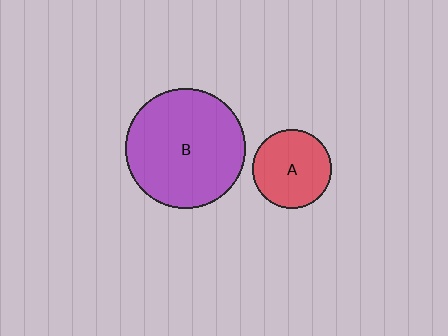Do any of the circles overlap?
No, none of the circles overlap.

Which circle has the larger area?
Circle B (purple).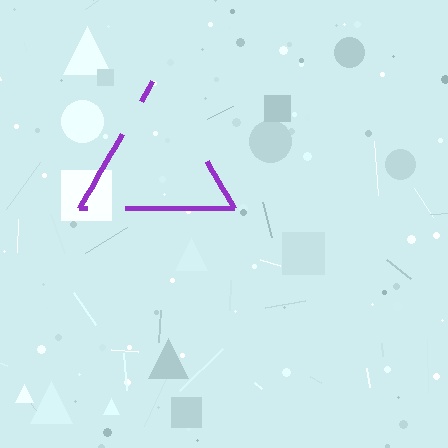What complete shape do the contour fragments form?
The contour fragments form a triangle.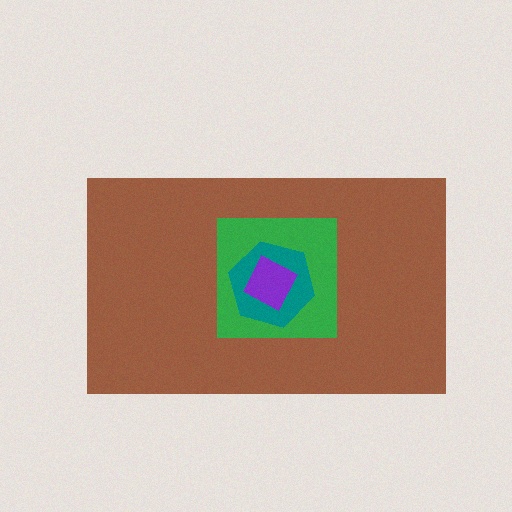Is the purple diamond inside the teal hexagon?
Yes.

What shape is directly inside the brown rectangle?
The green square.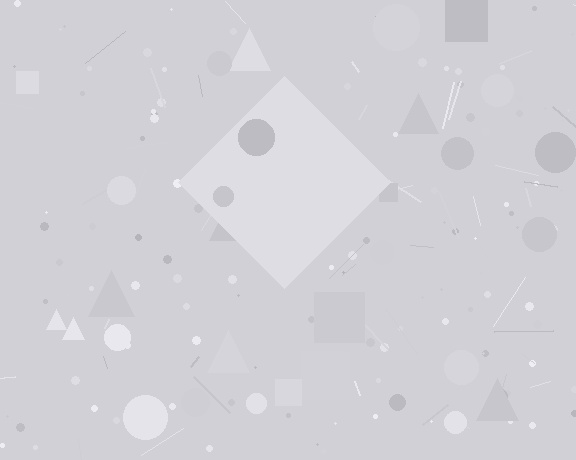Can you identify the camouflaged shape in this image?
The camouflaged shape is a diamond.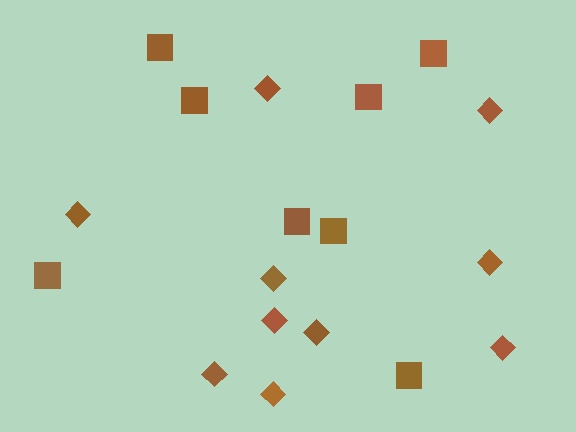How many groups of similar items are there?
There are 2 groups: one group of squares (8) and one group of diamonds (10).